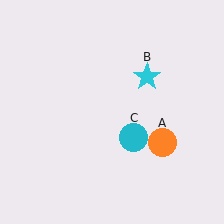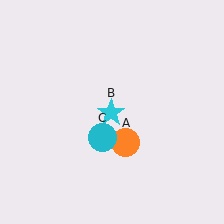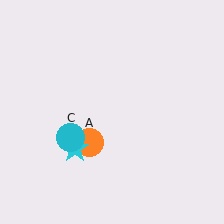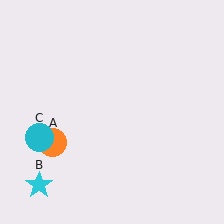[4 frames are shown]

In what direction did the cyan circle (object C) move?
The cyan circle (object C) moved left.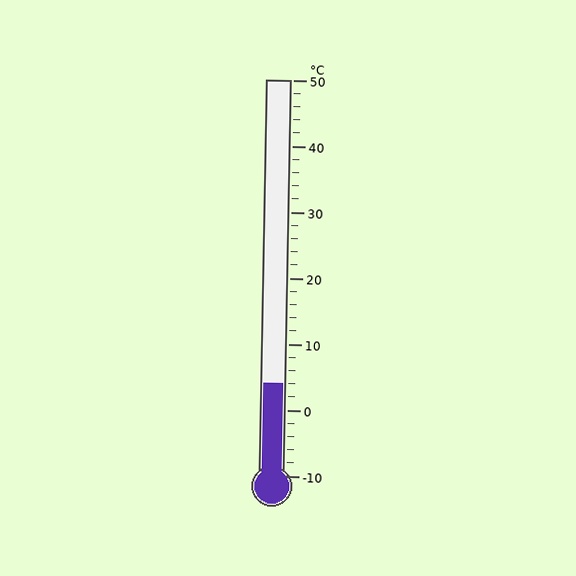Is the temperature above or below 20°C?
The temperature is below 20°C.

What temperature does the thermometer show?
The thermometer shows approximately 4°C.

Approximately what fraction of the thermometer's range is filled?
The thermometer is filled to approximately 25% of its range.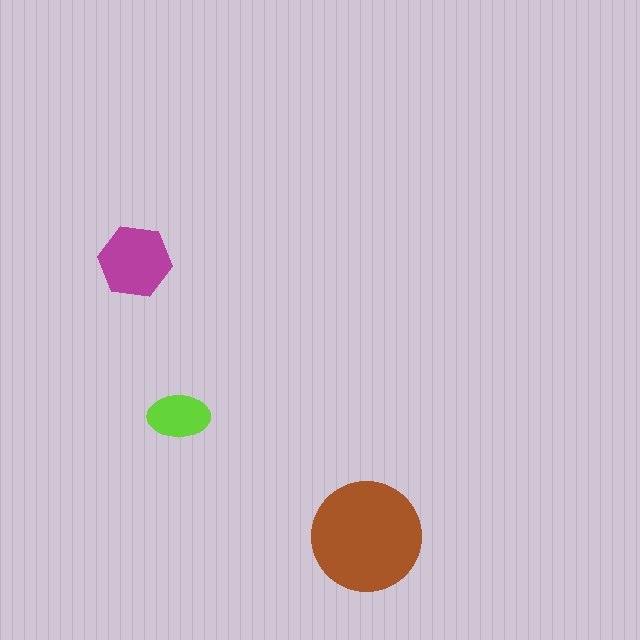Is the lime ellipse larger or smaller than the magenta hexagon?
Smaller.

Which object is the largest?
The brown circle.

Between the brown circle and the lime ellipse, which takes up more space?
The brown circle.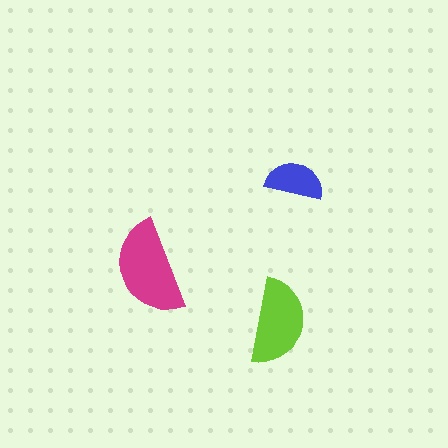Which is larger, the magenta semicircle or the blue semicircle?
The magenta one.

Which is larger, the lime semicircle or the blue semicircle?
The lime one.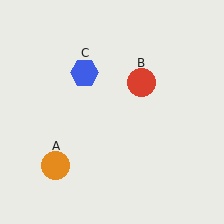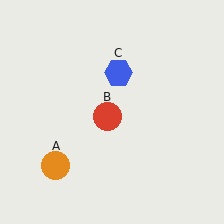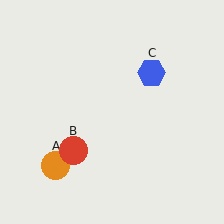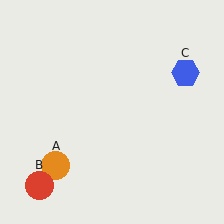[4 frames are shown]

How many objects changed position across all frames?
2 objects changed position: red circle (object B), blue hexagon (object C).